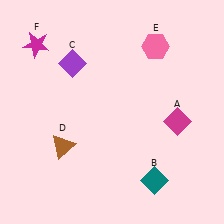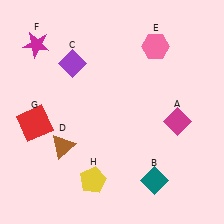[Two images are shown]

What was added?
A red square (G), a yellow pentagon (H) were added in Image 2.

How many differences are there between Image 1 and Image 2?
There are 2 differences between the two images.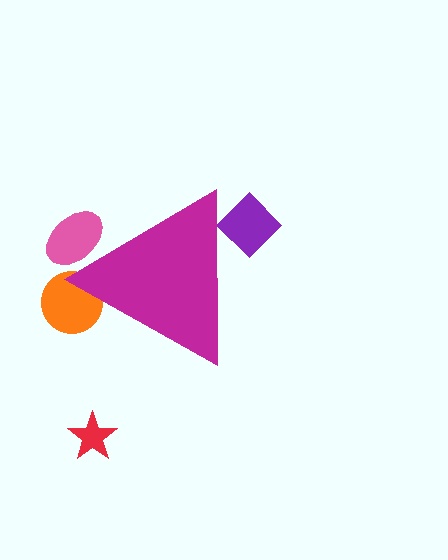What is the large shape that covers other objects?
A magenta triangle.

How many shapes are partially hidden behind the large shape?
3 shapes are partially hidden.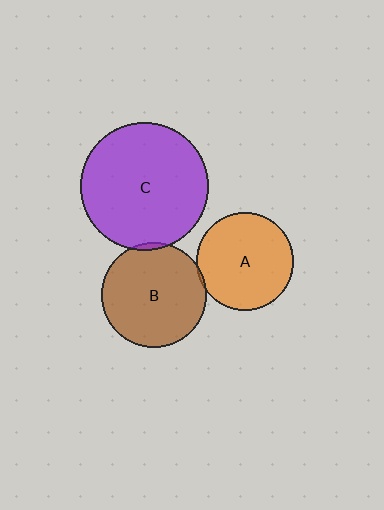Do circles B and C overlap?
Yes.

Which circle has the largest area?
Circle C (purple).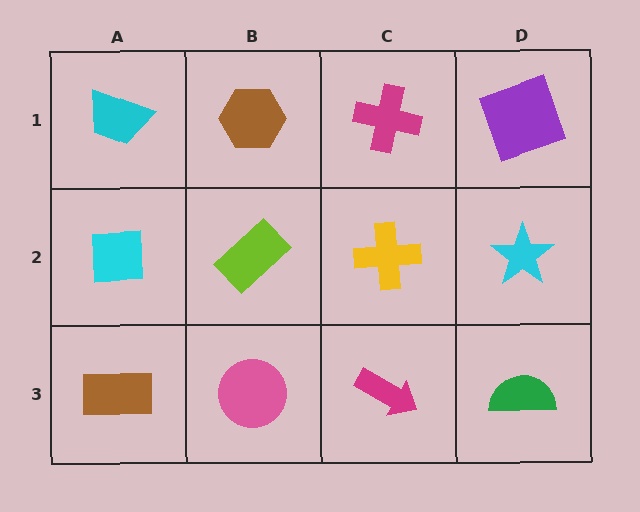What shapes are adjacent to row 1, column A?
A cyan square (row 2, column A), a brown hexagon (row 1, column B).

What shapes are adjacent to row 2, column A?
A cyan trapezoid (row 1, column A), a brown rectangle (row 3, column A), a lime rectangle (row 2, column B).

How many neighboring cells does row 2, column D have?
3.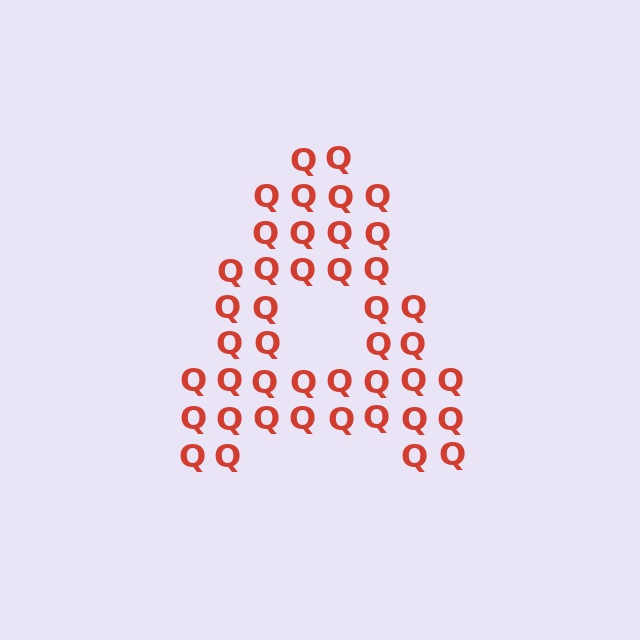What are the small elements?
The small elements are letter Q's.